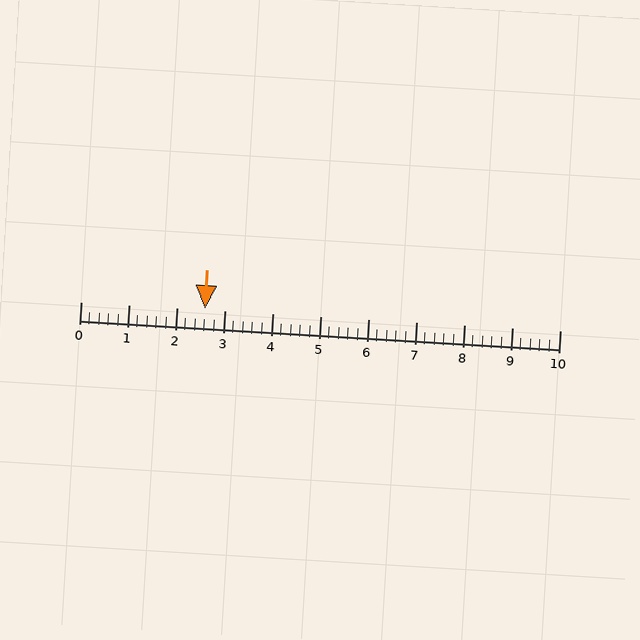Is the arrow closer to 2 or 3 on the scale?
The arrow is closer to 3.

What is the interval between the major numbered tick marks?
The major tick marks are spaced 1 units apart.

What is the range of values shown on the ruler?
The ruler shows values from 0 to 10.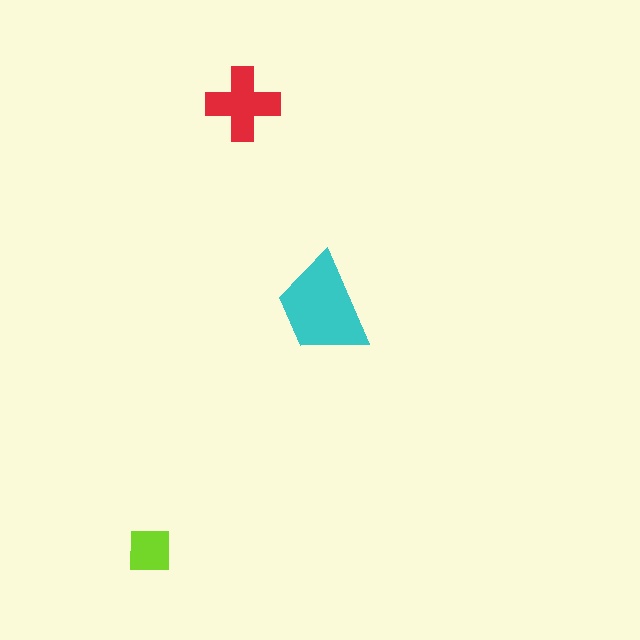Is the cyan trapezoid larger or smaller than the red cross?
Larger.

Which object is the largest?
The cyan trapezoid.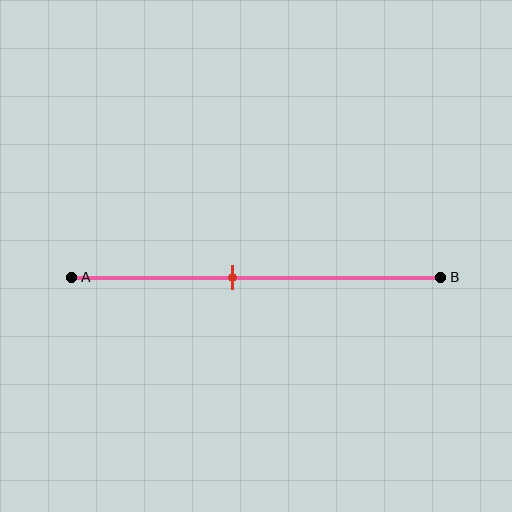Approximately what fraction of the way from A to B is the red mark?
The red mark is approximately 45% of the way from A to B.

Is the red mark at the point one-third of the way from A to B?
No, the mark is at about 45% from A, not at the 33% one-third point.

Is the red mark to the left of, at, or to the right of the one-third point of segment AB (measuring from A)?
The red mark is to the right of the one-third point of segment AB.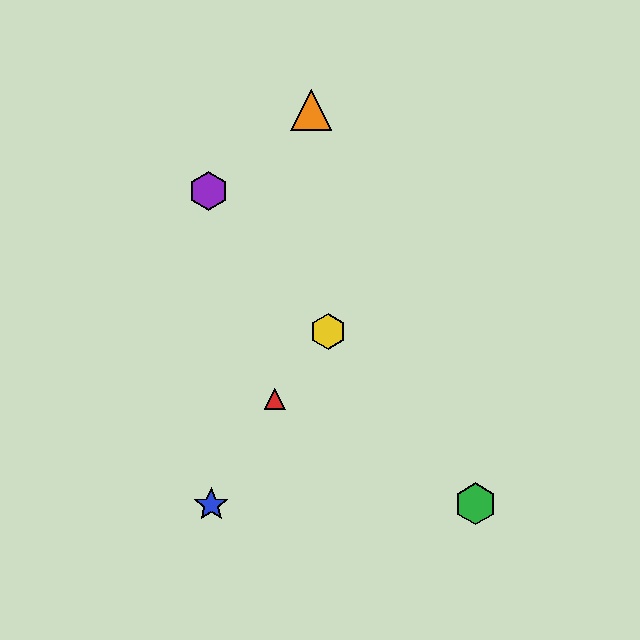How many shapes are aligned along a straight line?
3 shapes (the green hexagon, the yellow hexagon, the purple hexagon) are aligned along a straight line.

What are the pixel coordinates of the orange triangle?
The orange triangle is at (311, 110).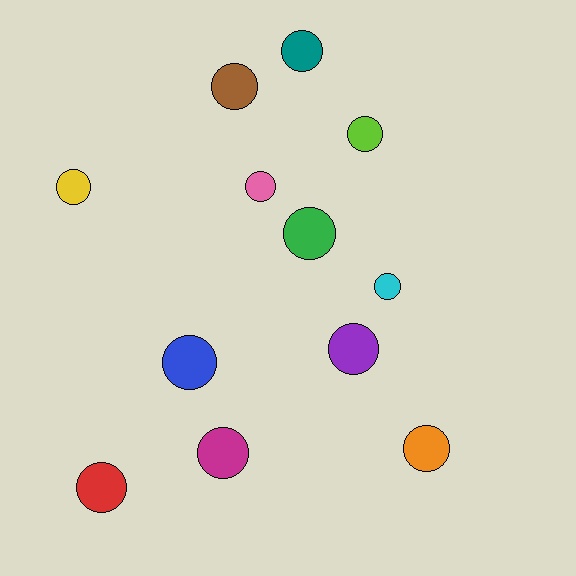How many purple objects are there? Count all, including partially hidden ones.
There is 1 purple object.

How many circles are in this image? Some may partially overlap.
There are 12 circles.